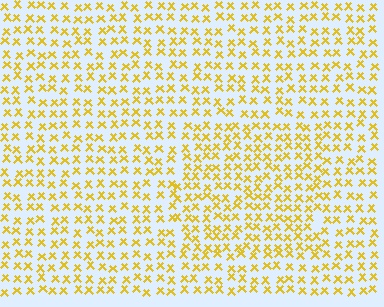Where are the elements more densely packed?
The elements are more densely packed inside the rectangle boundary.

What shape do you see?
I see a rectangle.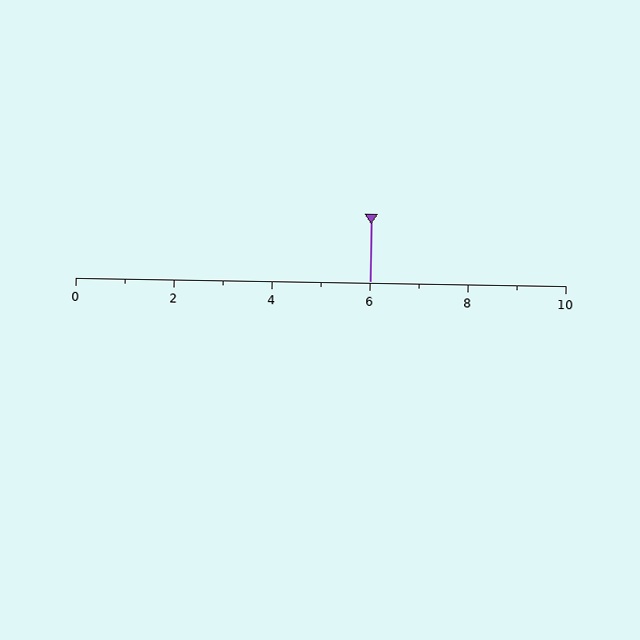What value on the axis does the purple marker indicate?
The marker indicates approximately 6.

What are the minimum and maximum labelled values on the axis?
The axis runs from 0 to 10.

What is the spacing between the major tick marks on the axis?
The major ticks are spaced 2 apart.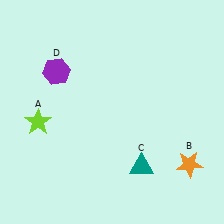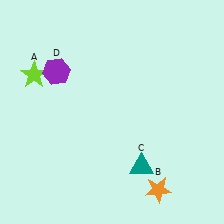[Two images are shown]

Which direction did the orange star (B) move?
The orange star (B) moved left.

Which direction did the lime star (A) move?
The lime star (A) moved up.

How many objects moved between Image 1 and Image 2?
2 objects moved between the two images.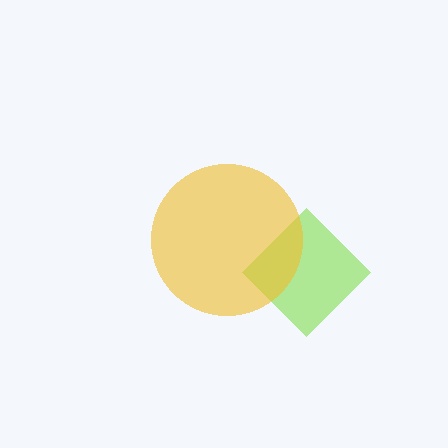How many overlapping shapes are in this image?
There are 2 overlapping shapes in the image.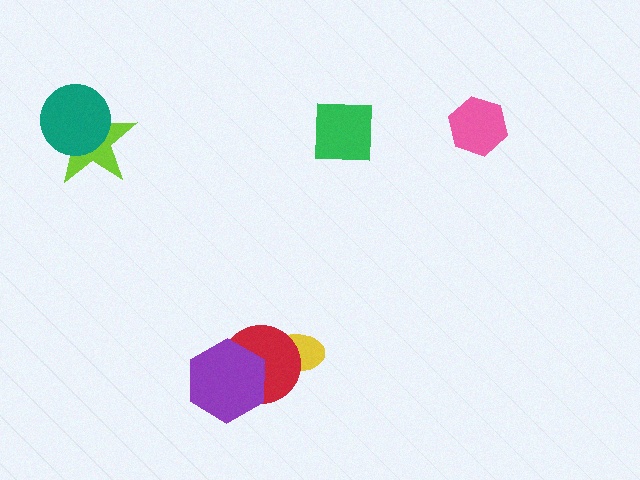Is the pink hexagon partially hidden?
No, no other shape covers it.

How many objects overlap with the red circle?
2 objects overlap with the red circle.